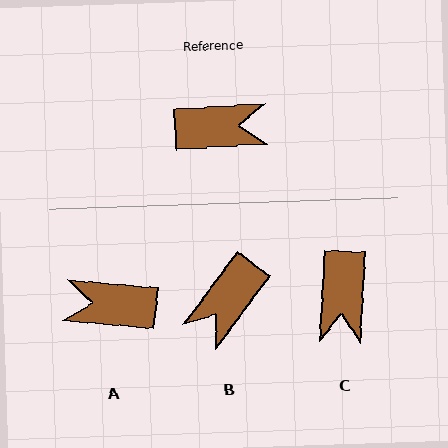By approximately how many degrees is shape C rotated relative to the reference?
Approximately 97 degrees clockwise.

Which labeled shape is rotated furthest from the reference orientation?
A, about 171 degrees away.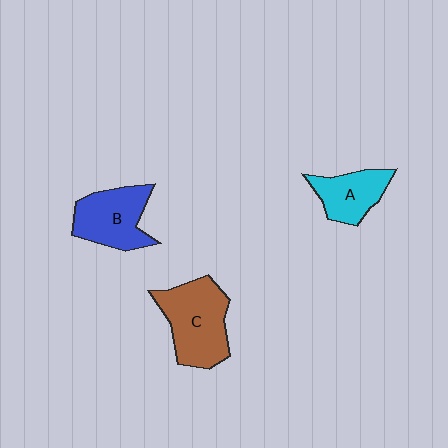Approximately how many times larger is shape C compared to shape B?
Approximately 1.2 times.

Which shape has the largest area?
Shape C (brown).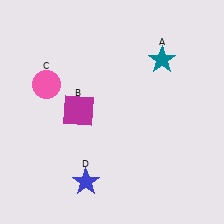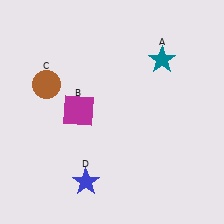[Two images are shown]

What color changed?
The circle (C) changed from pink in Image 1 to brown in Image 2.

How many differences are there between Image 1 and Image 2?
There is 1 difference between the two images.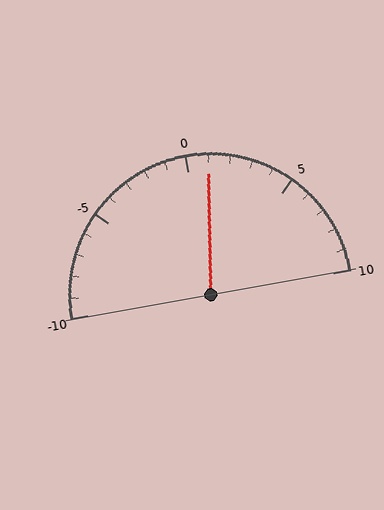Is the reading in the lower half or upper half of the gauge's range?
The reading is in the upper half of the range (-10 to 10).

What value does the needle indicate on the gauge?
The needle indicates approximately 1.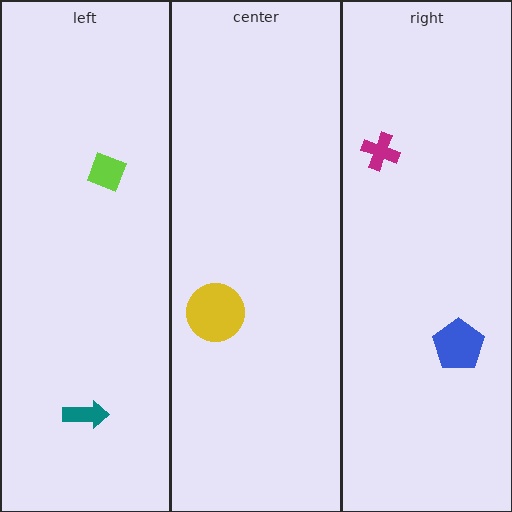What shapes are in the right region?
The blue pentagon, the magenta cross.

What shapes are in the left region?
The lime diamond, the teal arrow.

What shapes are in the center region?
The yellow circle.